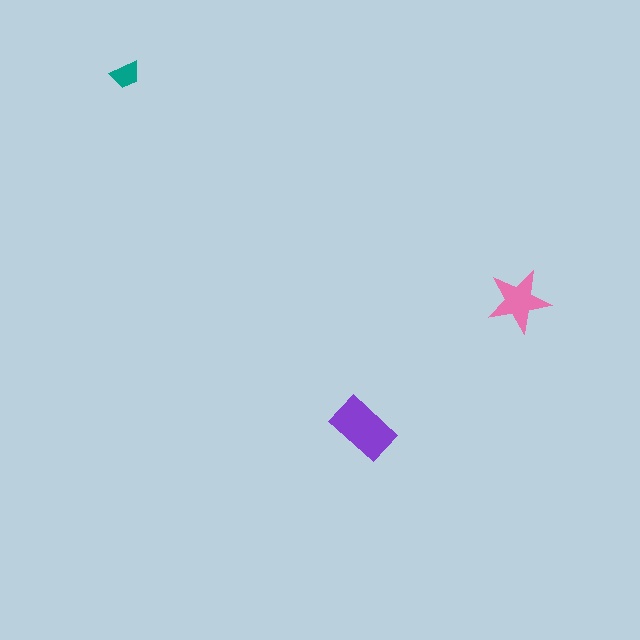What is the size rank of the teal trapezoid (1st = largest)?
3rd.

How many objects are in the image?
There are 3 objects in the image.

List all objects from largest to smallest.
The purple rectangle, the pink star, the teal trapezoid.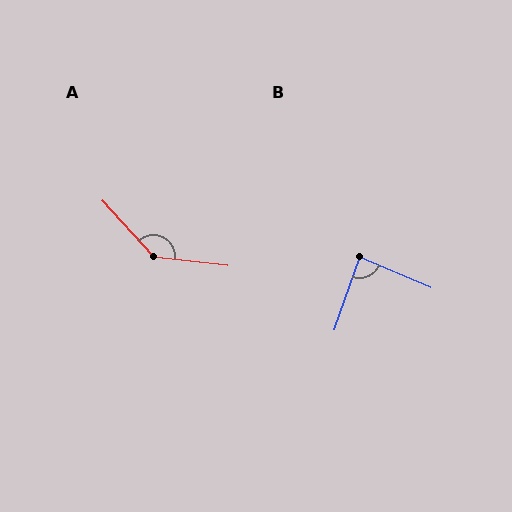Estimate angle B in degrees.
Approximately 86 degrees.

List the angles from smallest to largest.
B (86°), A (139°).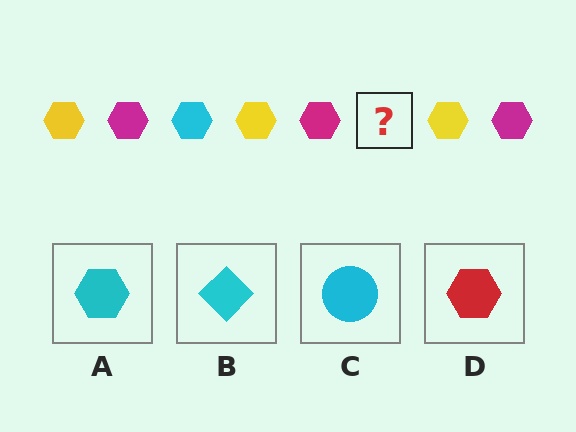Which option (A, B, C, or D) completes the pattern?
A.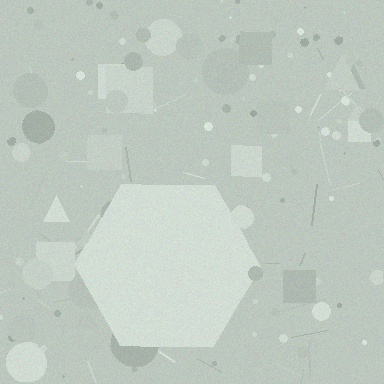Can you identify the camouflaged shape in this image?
The camouflaged shape is a hexagon.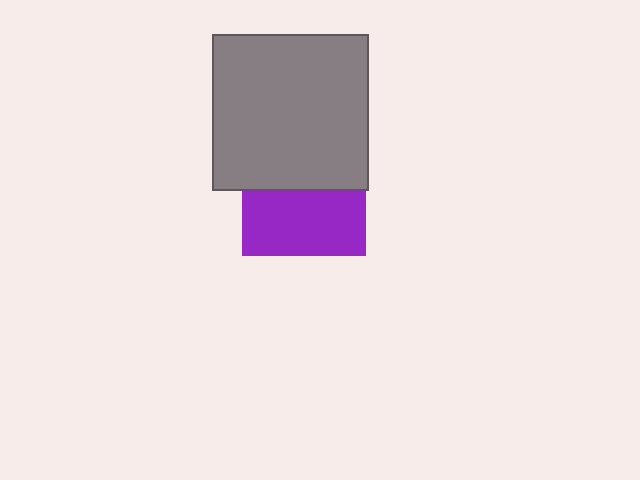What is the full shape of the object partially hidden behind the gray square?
The partially hidden object is a purple square.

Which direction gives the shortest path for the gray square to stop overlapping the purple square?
Moving up gives the shortest separation.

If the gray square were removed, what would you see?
You would see the complete purple square.